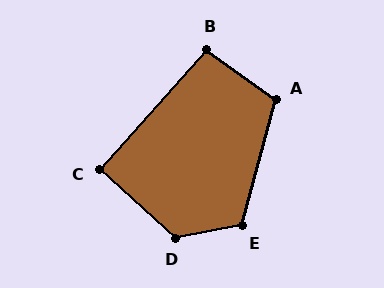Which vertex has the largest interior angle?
D, at approximately 127 degrees.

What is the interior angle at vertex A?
Approximately 110 degrees (obtuse).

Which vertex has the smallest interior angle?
C, at approximately 91 degrees.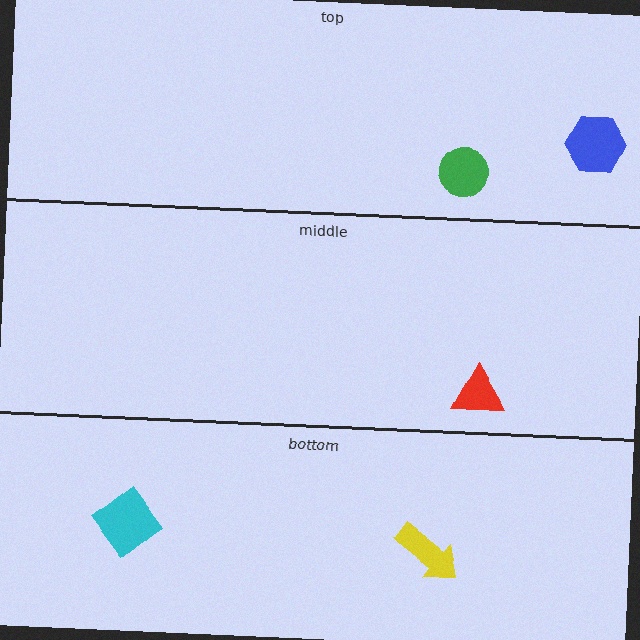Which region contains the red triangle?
The middle region.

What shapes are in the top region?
The blue hexagon, the green circle.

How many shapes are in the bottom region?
2.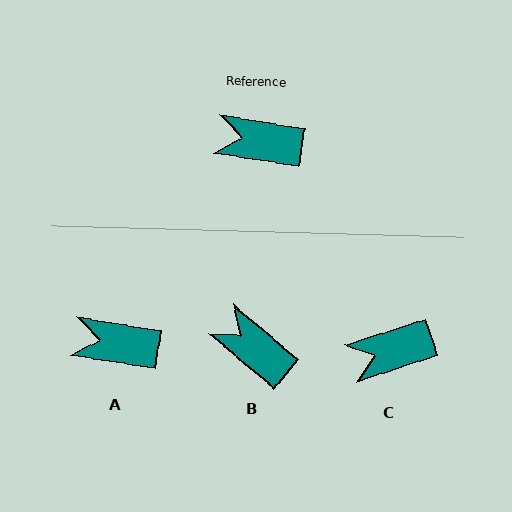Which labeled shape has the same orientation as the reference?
A.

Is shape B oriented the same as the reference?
No, it is off by about 32 degrees.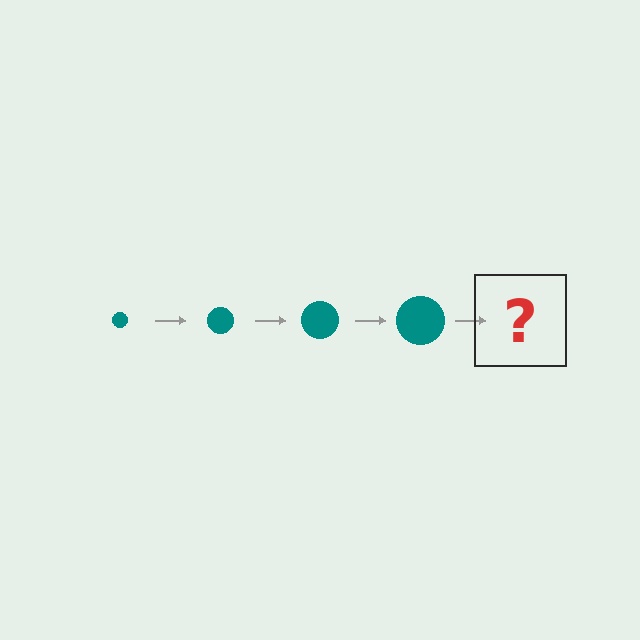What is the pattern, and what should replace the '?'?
The pattern is that the circle gets progressively larger each step. The '?' should be a teal circle, larger than the previous one.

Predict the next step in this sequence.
The next step is a teal circle, larger than the previous one.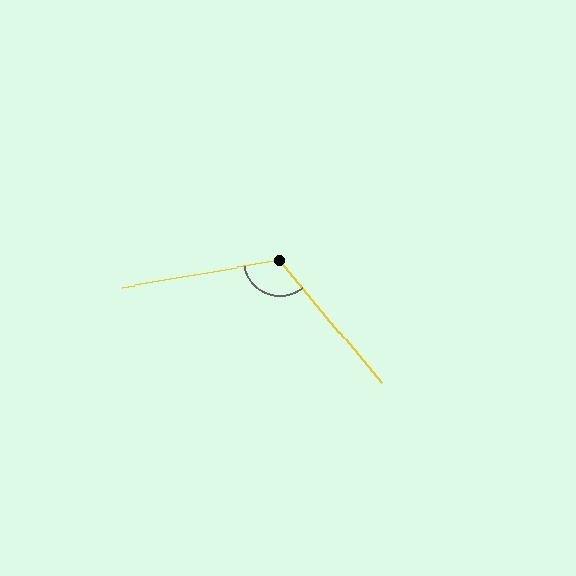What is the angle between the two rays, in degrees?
Approximately 120 degrees.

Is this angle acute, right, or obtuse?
It is obtuse.